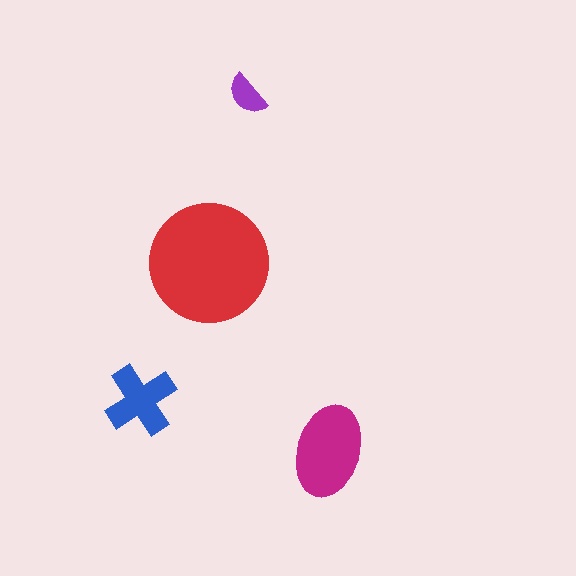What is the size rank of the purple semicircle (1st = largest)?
4th.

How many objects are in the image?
There are 4 objects in the image.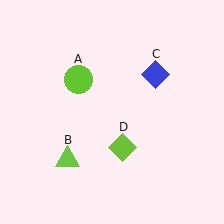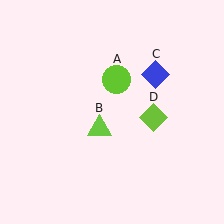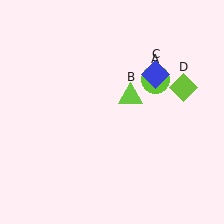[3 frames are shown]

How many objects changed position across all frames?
3 objects changed position: lime circle (object A), lime triangle (object B), lime diamond (object D).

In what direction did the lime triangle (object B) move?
The lime triangle (object B) moved up and to the right.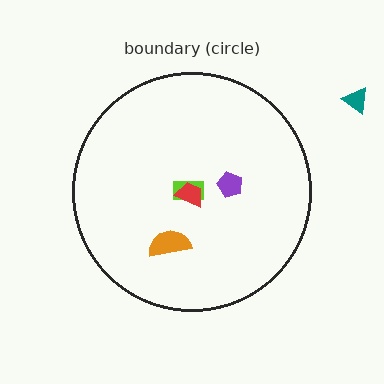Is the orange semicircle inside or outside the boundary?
Inside.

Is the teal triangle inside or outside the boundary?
Outside.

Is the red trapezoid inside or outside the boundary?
Inside.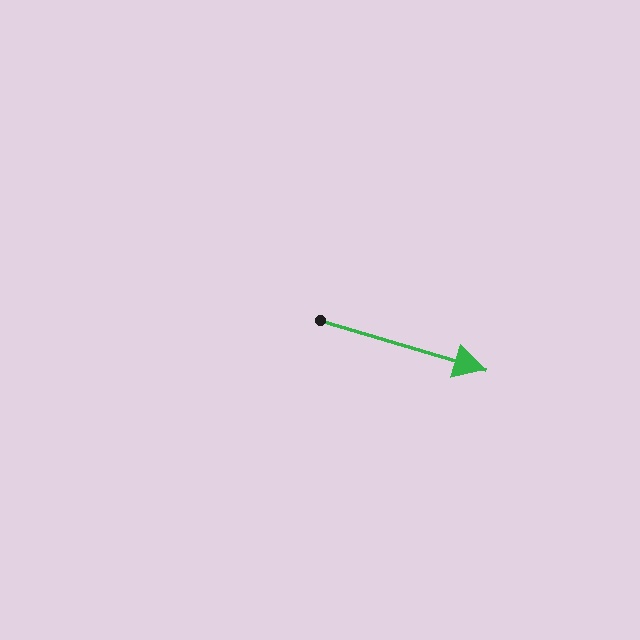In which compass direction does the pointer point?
East.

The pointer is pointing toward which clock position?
Roughly 4 o'clock.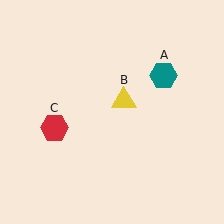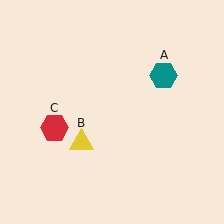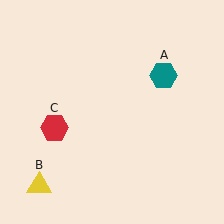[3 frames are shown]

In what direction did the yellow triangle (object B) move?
The yellow triangle (object B) moved down and to the left.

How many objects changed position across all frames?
1 object changed position: yellow triangle (object B).